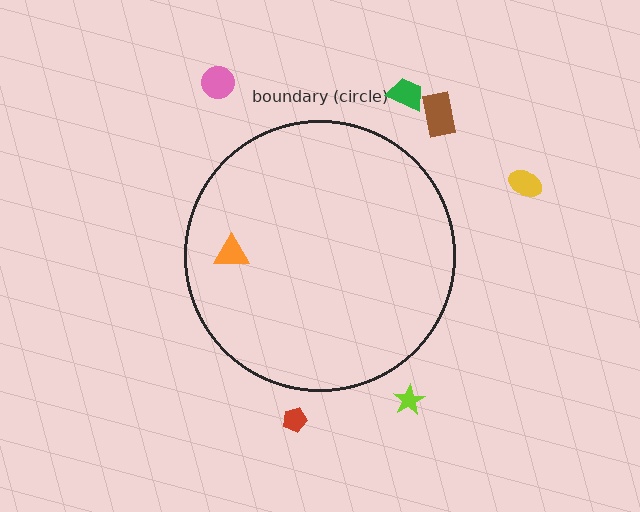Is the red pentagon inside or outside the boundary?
Outside.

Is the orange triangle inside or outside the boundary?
Inside.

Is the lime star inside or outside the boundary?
Outside.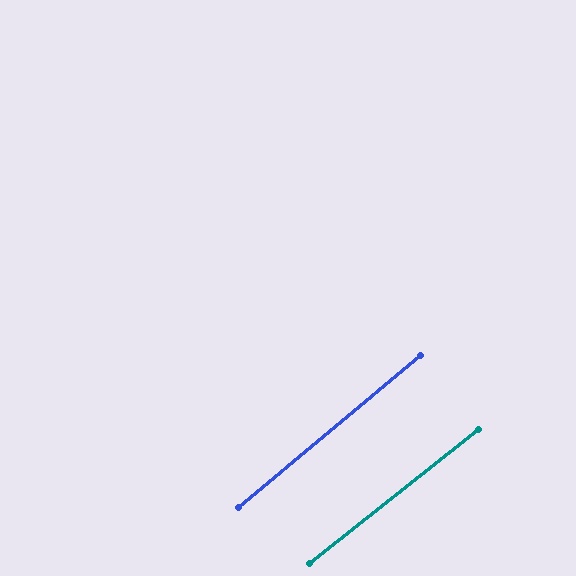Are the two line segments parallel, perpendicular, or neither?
Parallel — their directions differ by only 1.5°.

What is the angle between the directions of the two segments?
Approximately 1 degree.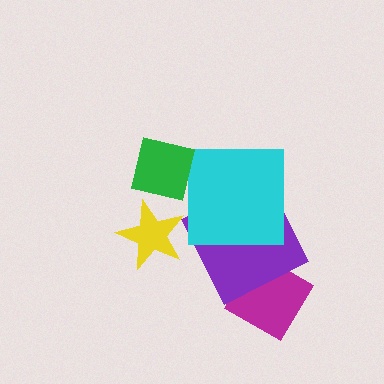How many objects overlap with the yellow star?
0 objects overlap with the yellow star.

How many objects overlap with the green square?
0 objects overlap with the green square.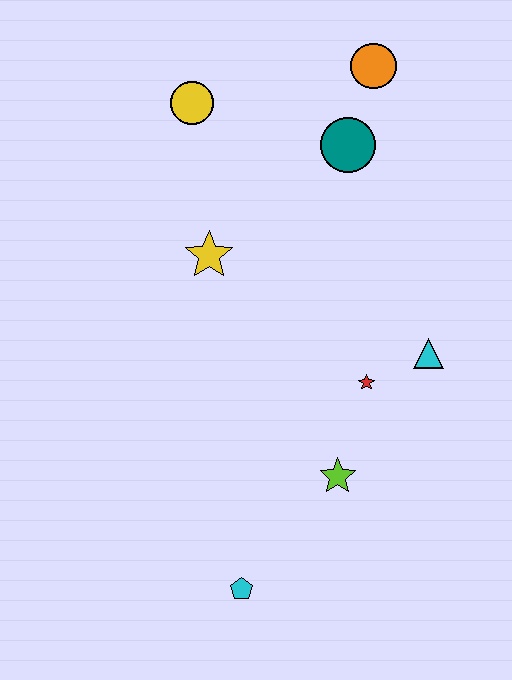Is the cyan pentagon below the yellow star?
Yes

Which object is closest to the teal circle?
The orange circle is closest to the teal circle.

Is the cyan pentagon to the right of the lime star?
No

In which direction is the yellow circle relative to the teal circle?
The yellow circle is to the left of the teal circle.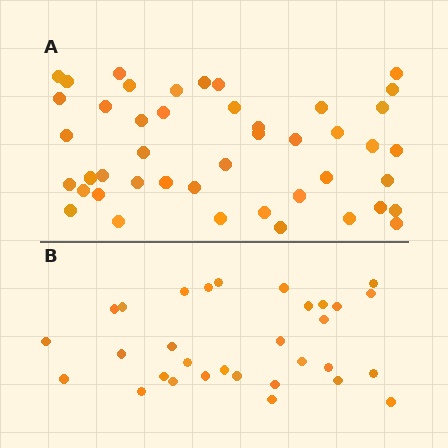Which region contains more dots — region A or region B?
Region A (the top region) has more dots.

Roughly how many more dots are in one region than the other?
Region A has approximately 15 more dots than region B.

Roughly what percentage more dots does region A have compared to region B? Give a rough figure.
About 45% more.